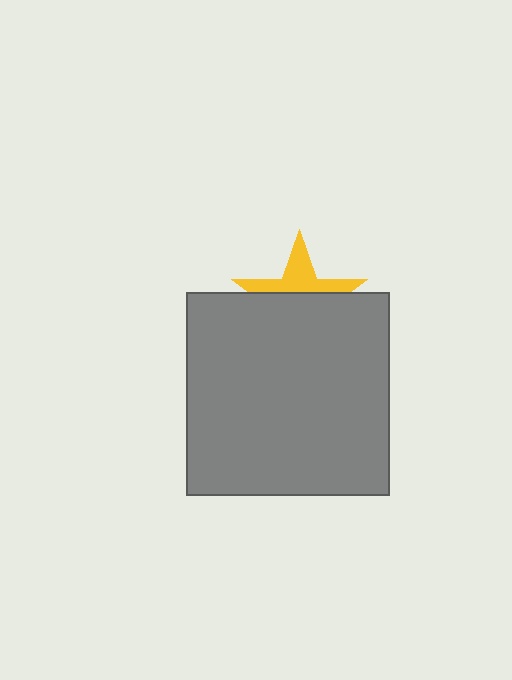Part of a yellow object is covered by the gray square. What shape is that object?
It is a star.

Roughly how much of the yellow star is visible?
A small part of it is visible (roughly 39%).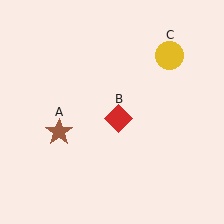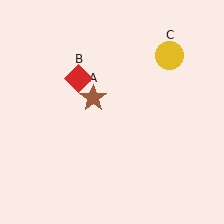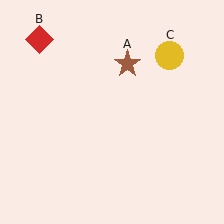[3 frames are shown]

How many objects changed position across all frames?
2 objects changed position: brown star (object A), red diamond (object B).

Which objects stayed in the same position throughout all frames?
Yellow circle (object C) remained stationary.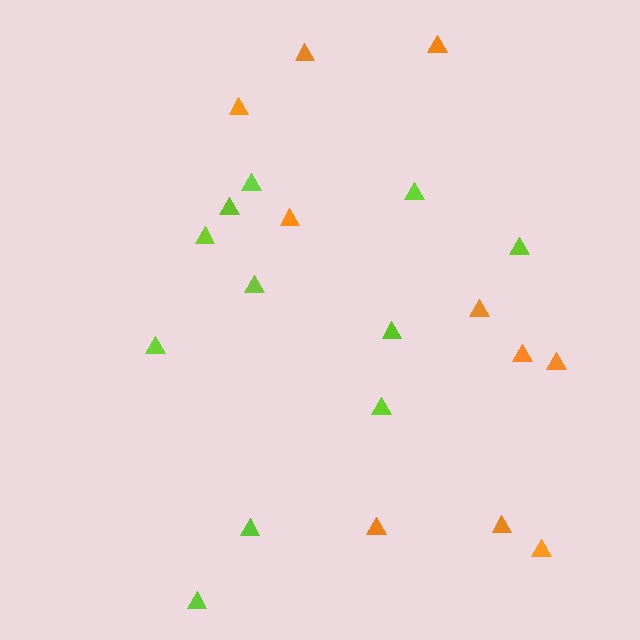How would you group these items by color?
There are 2 groups: one group of lime triangles (11) and one group of orange triangles (10).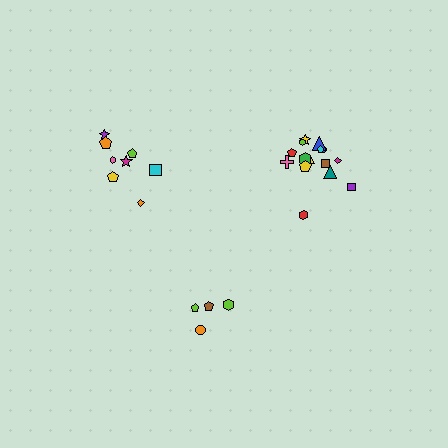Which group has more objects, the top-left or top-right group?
The top-right group.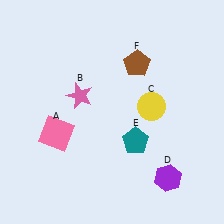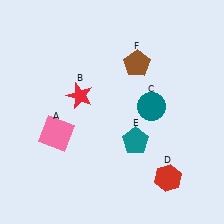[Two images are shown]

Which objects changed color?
B changed from pink to red. C changed from yellow to teal. D changed from purple to red.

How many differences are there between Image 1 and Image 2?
There are 3 differences between the two images.